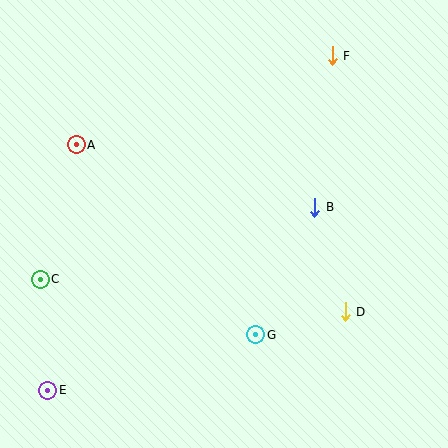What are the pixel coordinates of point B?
Point B is at (315, 207).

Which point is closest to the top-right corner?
Point F is closest to the top-right corner.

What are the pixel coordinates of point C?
Point C is at (40, 279).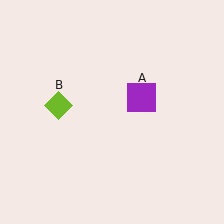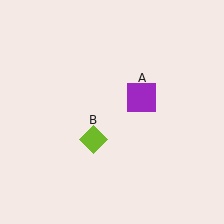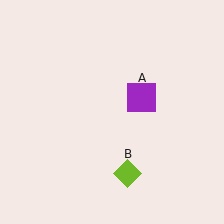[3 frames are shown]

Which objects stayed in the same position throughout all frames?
Purple square (object A) remained stationary.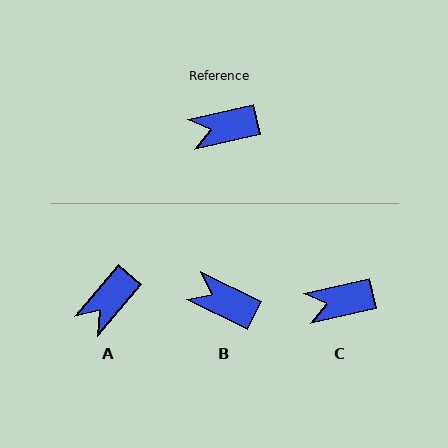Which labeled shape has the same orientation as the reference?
C.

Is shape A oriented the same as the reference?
No, it is off by about 37 degrees.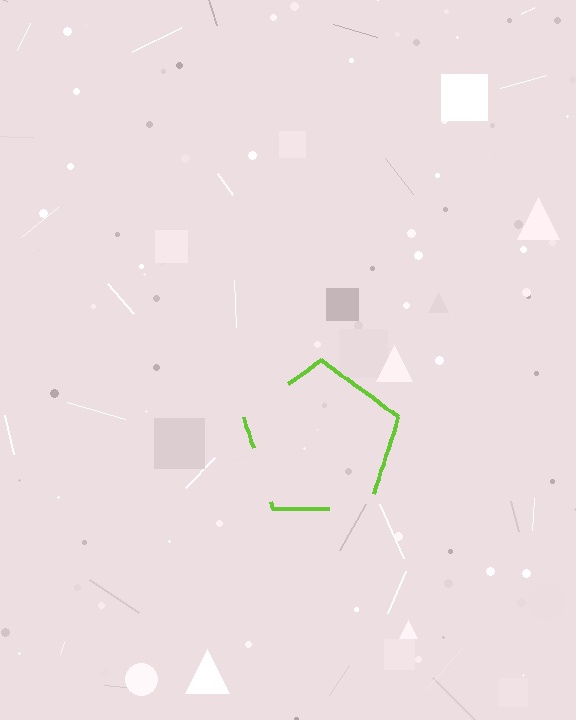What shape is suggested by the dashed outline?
The dashed outline suggests a pentagon.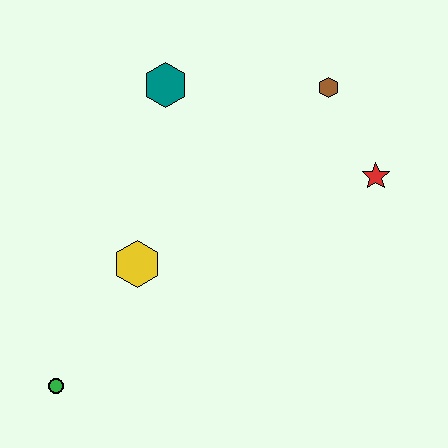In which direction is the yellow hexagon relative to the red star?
The yellow hexagon is to the left of the red star.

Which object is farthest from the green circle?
The brown hexagon is farthest from the green circle.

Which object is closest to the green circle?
The yellow hexagon is closest to the green circle.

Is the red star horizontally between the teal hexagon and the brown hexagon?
No